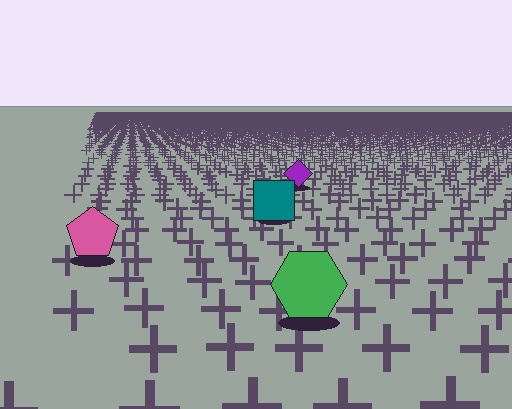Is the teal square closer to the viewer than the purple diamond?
Yes. The teal square is closer — you can tell from the texture gradient: the ground texture is coarser near it.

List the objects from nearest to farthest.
From nearest to farthest: the green hexagon, the pink pentagon, the teal square, the purple diamond.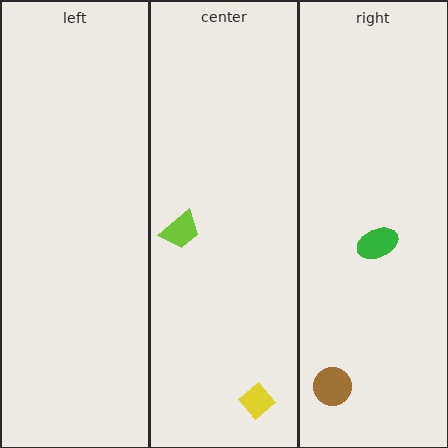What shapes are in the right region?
The brown circle, the green ellipse.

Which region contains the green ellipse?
The right region.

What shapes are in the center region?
The lime trapezoid, the yellow diamond.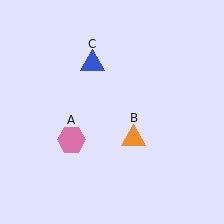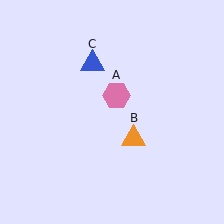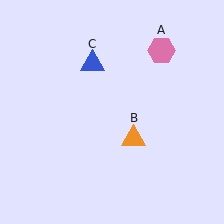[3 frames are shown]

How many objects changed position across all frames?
1 object changed position: pink hexagon (object A).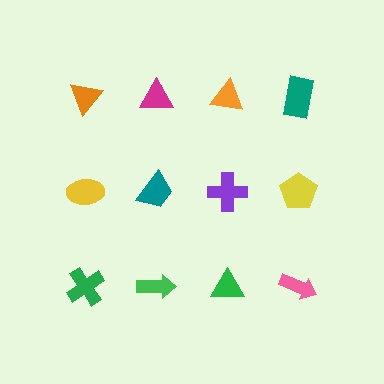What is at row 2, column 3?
A purple cross.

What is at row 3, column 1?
A green cross.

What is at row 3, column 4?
A pink arrow.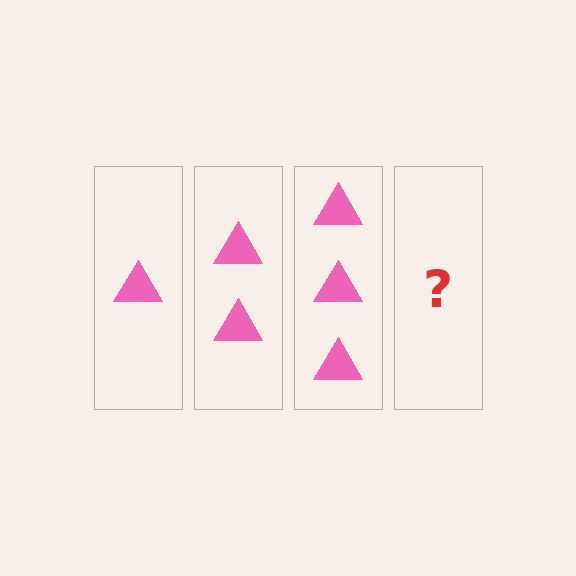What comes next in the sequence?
The next element should be 4 triangles.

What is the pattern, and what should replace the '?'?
The pattern is that each step adds one more triangle. The '?' should be 4 triangles.